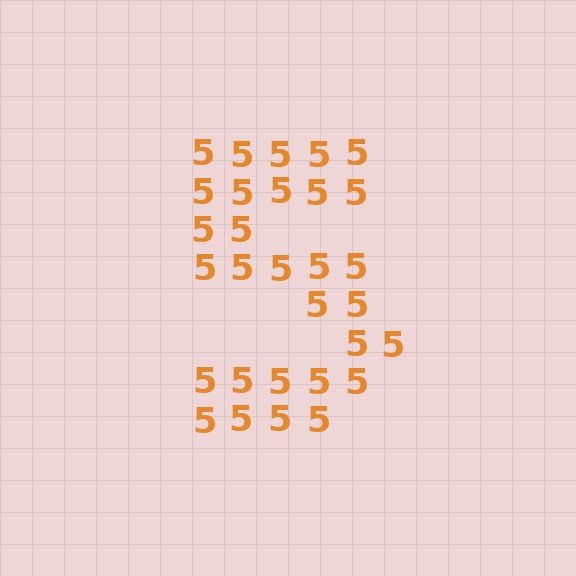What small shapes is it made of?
It is made of small digit 5's.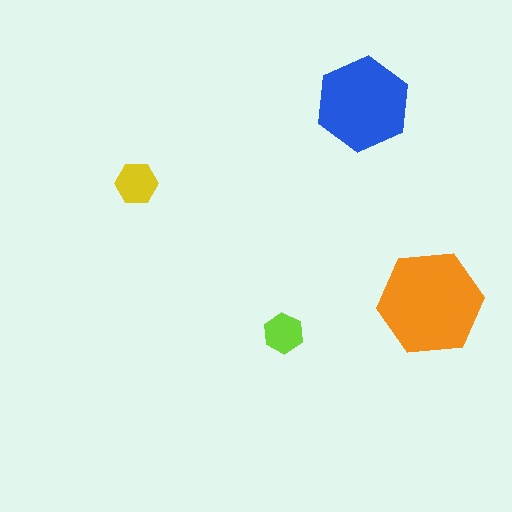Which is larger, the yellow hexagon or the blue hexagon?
The blue one.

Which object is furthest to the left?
The yellow hexagon is leftmost.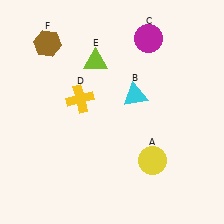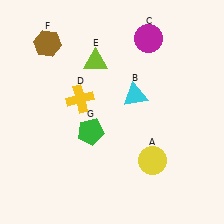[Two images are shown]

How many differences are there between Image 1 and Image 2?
There is 1 difference between the two images.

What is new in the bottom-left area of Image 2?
A green pentagon (G) was added in the bottom-left area of Image 2.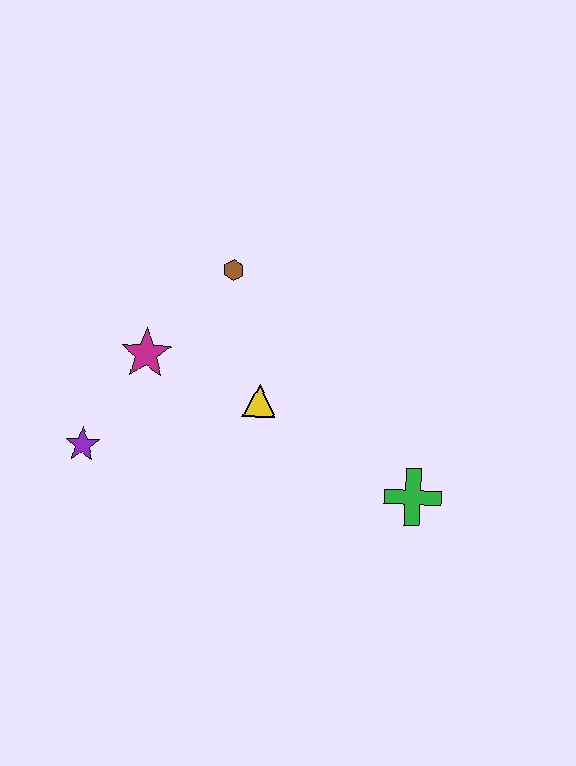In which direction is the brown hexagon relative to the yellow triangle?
The brown hexagon is above the yellow triangle.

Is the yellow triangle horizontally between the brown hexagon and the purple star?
No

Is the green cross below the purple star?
Yes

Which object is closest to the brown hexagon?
The magenta star is closest to the brown hexagon.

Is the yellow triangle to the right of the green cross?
No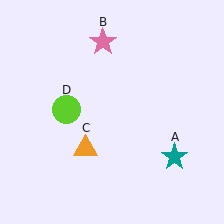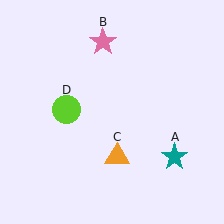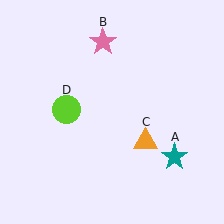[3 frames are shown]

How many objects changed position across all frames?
1 object changed position: orange triangle (object C).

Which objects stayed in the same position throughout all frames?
Teal star (object A) and pink star (object B) and lime circle (object D) remained stationary.